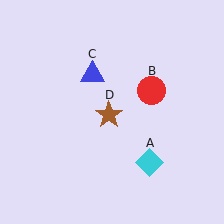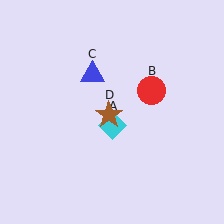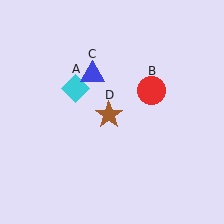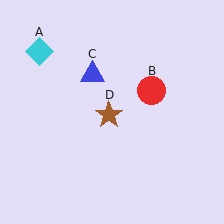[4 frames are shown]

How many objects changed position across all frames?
1 object changed position: cyan diamond (object A).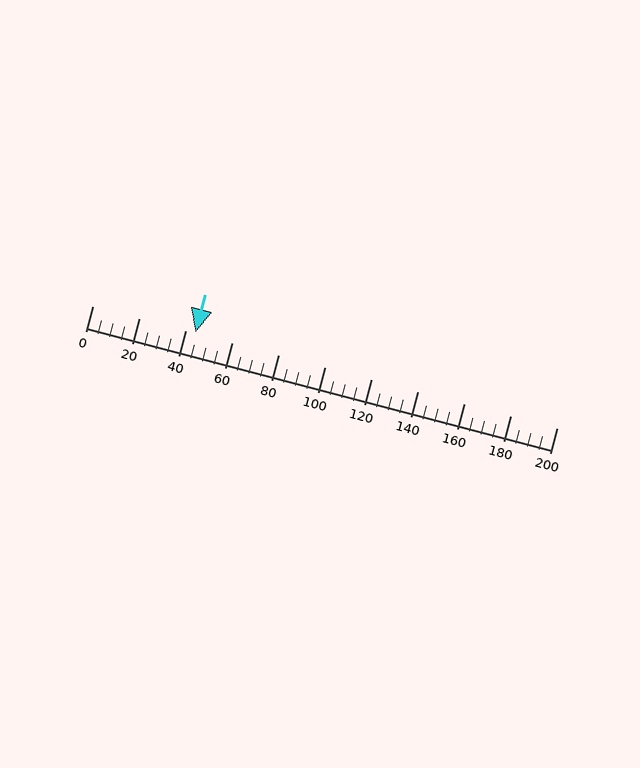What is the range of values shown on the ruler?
The ruler shows values from 0 to 200.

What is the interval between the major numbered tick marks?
The major tick marks are spaced 20 units apart.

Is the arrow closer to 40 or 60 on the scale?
The arrow is closer to 40.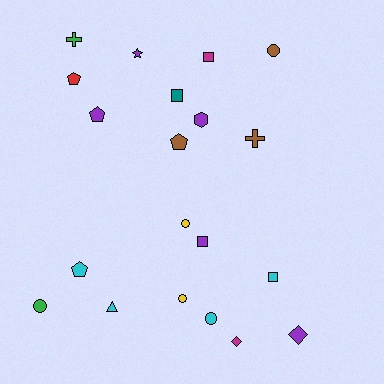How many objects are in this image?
There are 20 objects.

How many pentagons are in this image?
There are 4 pentagons.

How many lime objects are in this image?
There are no lime objects.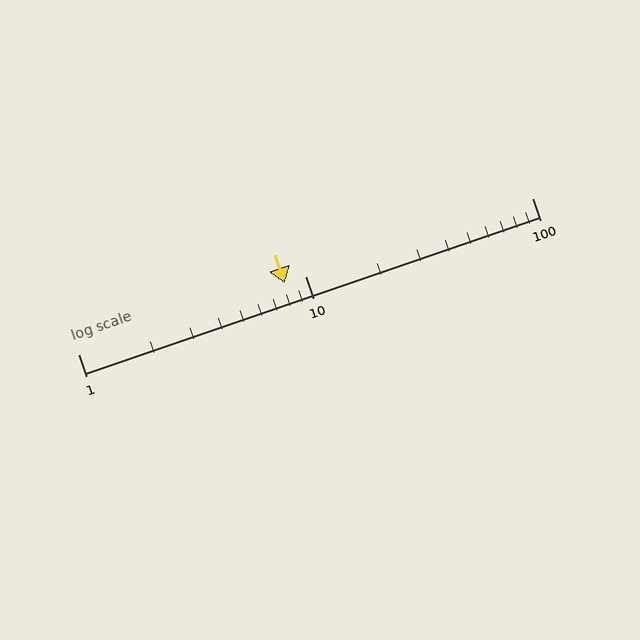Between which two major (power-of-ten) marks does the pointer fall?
The pointer is between 1 and 10.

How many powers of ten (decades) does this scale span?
The scale spans 2 decades, from 1 to 100.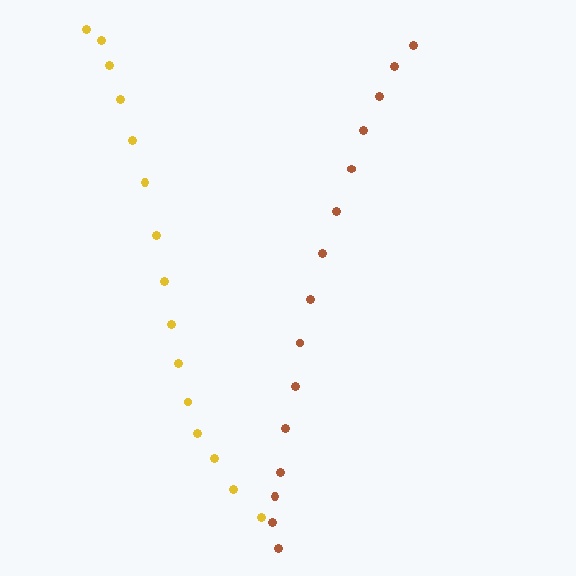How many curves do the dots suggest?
There are 2 distinct paths.